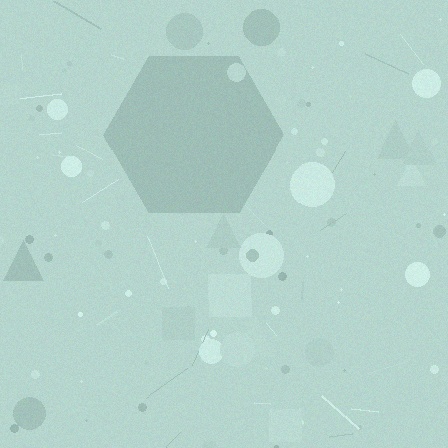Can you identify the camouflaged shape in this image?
The camouflaged shape is a hexagon.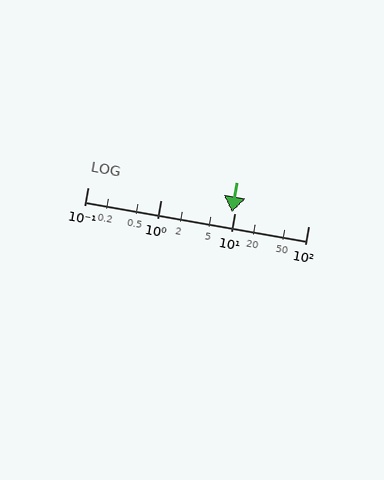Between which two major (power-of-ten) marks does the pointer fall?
The pointer is between 1 and 10.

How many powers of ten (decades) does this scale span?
The scale spans 3 decades, from 0.1 to 100.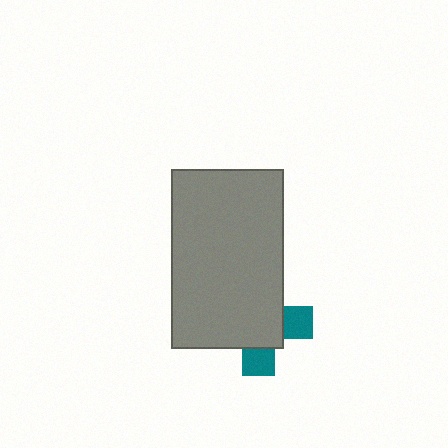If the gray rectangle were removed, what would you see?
You would see the complete teal cross.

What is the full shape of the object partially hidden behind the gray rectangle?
The partially hidden object is a teal cross.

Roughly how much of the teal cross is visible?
A small part of it is visible (roughly 31%).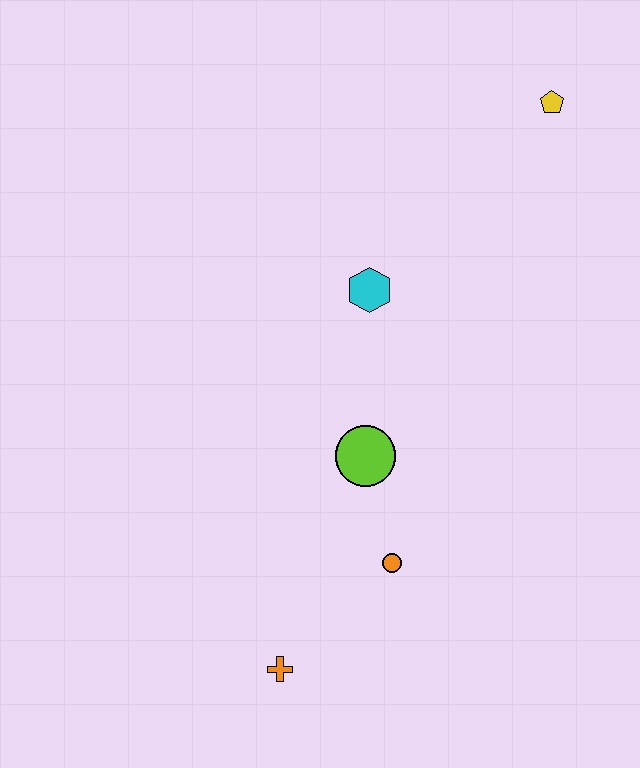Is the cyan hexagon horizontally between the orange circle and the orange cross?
Yes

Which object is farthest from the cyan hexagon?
The orange cross is farthest from the cyan hexagon.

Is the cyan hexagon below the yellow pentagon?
Yes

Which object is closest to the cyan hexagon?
The lime circle is closest to the cyan hexagon.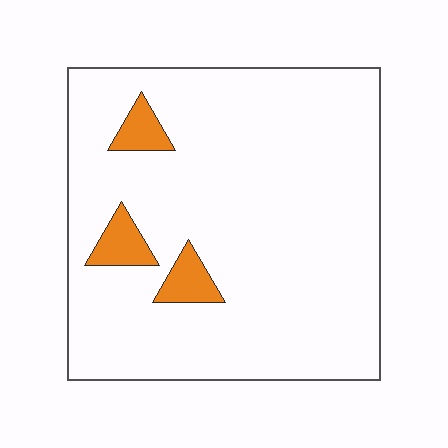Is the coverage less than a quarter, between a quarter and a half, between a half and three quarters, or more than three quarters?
Less than a quarter.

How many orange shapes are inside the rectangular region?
3.